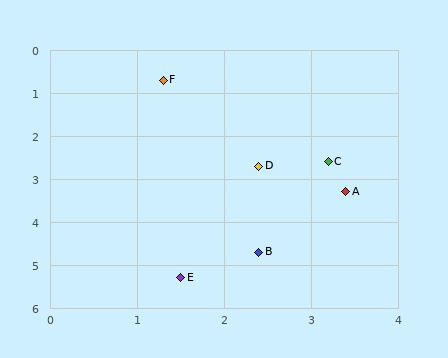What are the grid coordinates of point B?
Point B is at approximately (2.4, 4.7).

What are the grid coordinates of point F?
Point F is at approximately (1.3, 0.7).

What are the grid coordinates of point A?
Point A is at approximately (3.4, 3.3).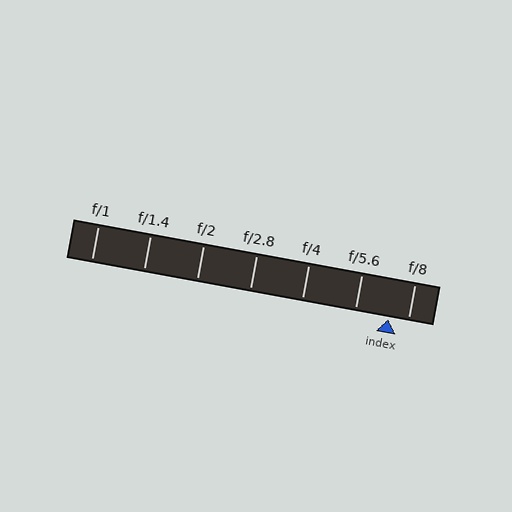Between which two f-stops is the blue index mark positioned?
The index mark is between f/5.6 and f/8.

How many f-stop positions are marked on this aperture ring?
There are 7 f-stop positions marked.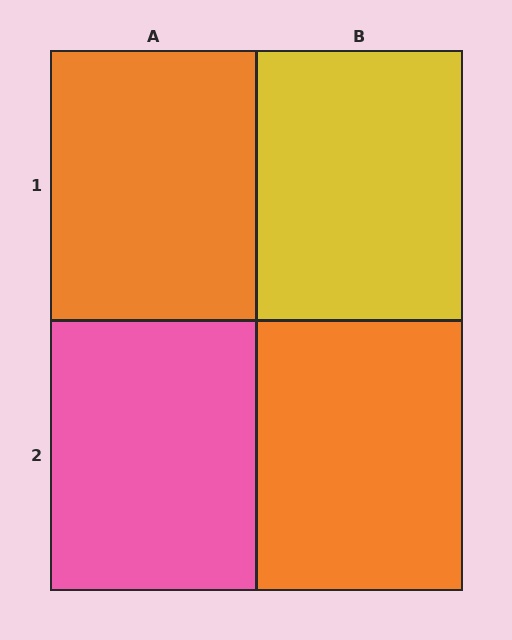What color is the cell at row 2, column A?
Pink.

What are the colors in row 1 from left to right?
Orange, yellow.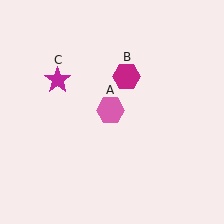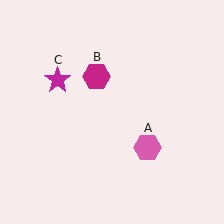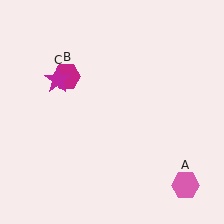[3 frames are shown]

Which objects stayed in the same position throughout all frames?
Magenta star (object C) remained stationary.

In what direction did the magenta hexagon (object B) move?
The magenta hexagon (object B) moved left.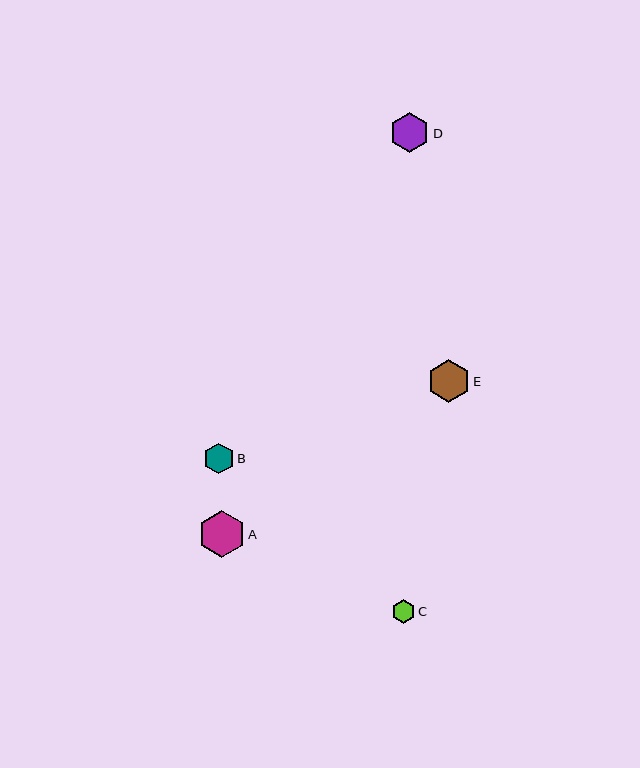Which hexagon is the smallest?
Hexagon C is the smallest with a size of approximately 24 pixels.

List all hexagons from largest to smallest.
From largest to smallest: A, E, D, B, C.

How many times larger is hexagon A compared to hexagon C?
Hexagon A is approximately 2.0 times the size of hexagon C.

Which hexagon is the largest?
Hexagon A is the largest with a size of approximately 46 pixels.